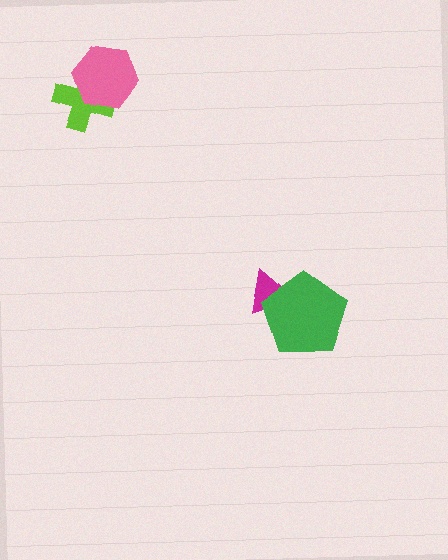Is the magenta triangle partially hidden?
Yes, it is partially covered by another shape.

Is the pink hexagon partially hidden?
No, no other shape covers it.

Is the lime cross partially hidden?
Yes, it is partially covered by another shape.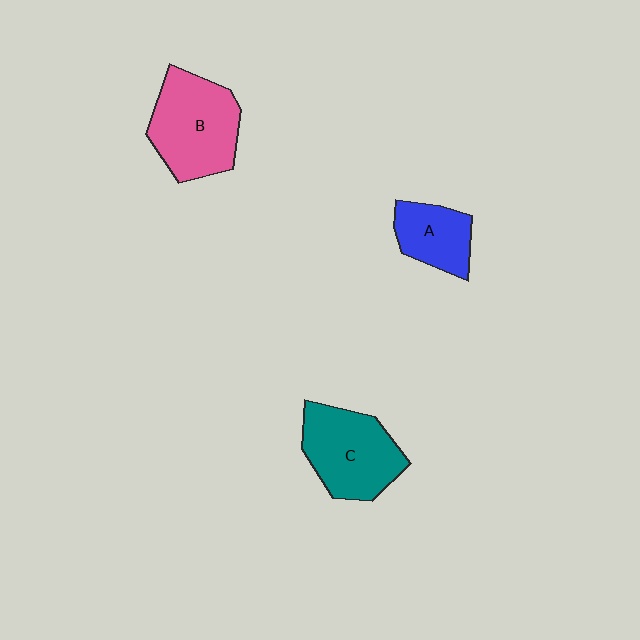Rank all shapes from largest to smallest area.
From largest to smallest: B (pink), C (teal), A (blue).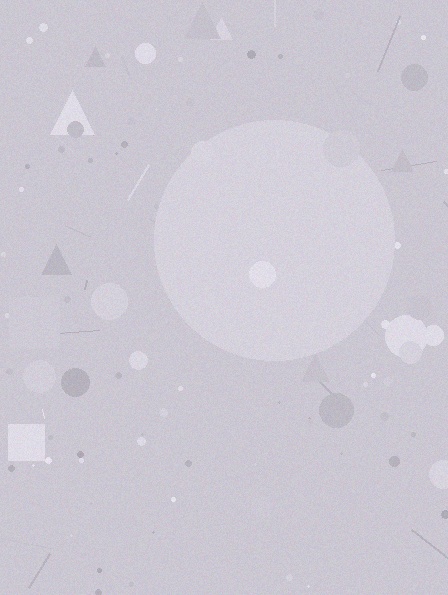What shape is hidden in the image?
A circle is hidden in the image.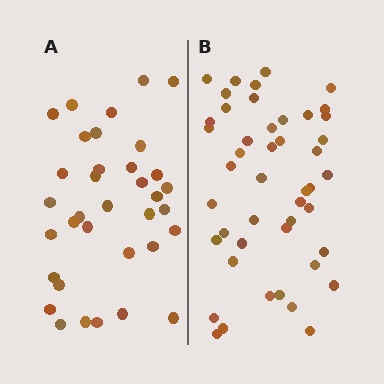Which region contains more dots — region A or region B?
Region B (the right region) has more dots.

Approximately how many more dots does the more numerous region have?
Region B has roughly 12 or so more dots than region A.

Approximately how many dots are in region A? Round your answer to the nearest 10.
About 40 dots. (The exact count is 35, which rounds to 40.)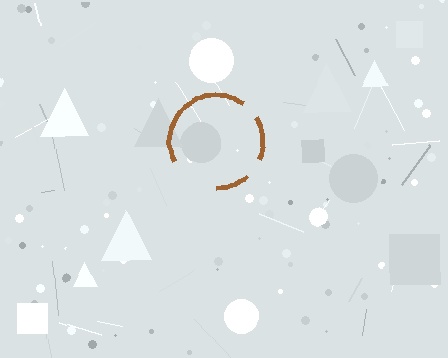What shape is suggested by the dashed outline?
The dashed outline suggests a circle.